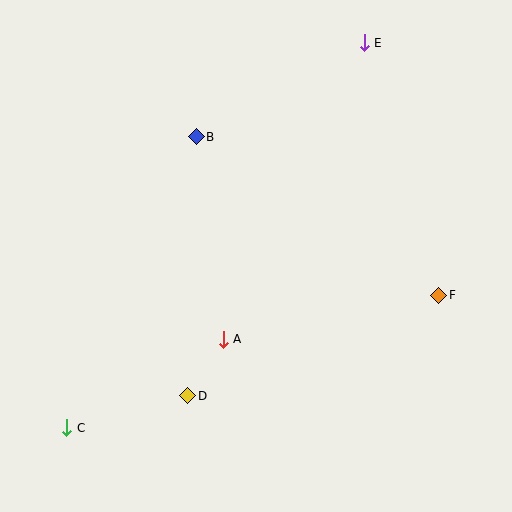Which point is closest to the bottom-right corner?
Point F is closest to the bottom-right corner.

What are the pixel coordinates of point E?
Point E is at (364, 43).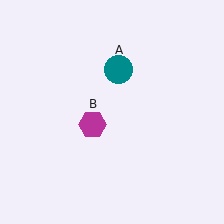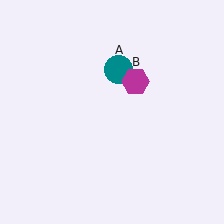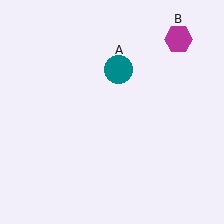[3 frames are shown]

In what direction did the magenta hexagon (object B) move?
The magenta hexagon (object B) moved up and to the right.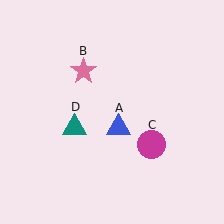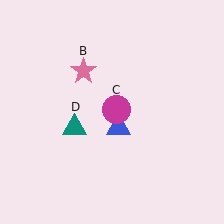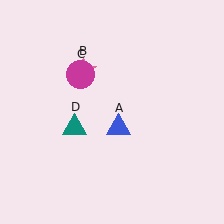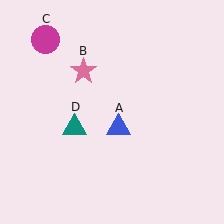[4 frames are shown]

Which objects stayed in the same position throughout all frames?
Blue triangle (object A) and pink star (object B) and teal triangle (object D) remained stationary.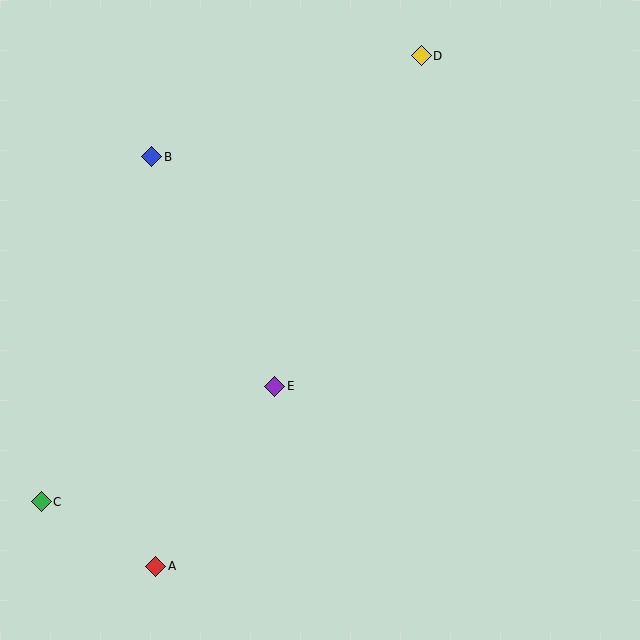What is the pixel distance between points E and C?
The distance between E and C is 260 pixels.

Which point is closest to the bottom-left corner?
Point C is closest to the bottom-left corner.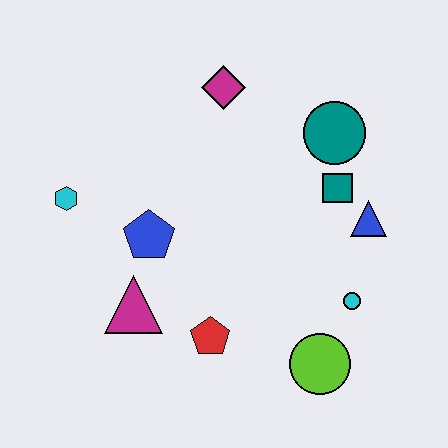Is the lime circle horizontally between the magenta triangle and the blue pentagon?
No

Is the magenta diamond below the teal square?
No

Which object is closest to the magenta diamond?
The teal circle is closest to the magenta diamond.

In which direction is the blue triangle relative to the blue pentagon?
The blue triangle is to the right of the blue pentagon.